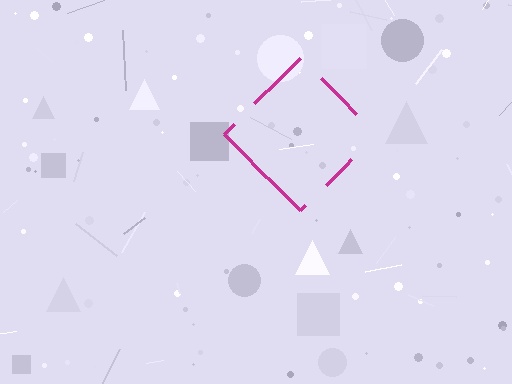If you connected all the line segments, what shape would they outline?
They would outline a diamond.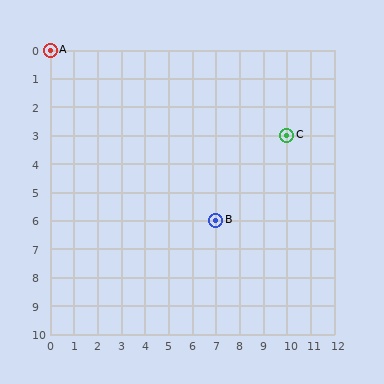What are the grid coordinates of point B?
Point B is at grid coordinates (7, 6).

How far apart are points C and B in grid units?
Points C and B are 3 columns and 3 rows apart (about 4.2 grid units diagonally).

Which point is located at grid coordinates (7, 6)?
Point B is at (7, 6).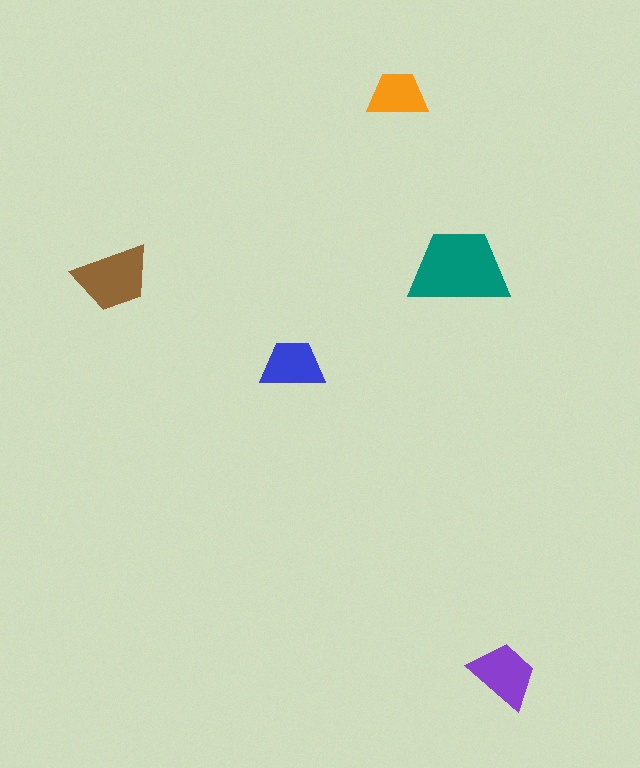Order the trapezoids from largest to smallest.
the teal one, the brown one, the purple one, the blue one, the orange one.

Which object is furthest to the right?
The purple trapezoid is rightmost.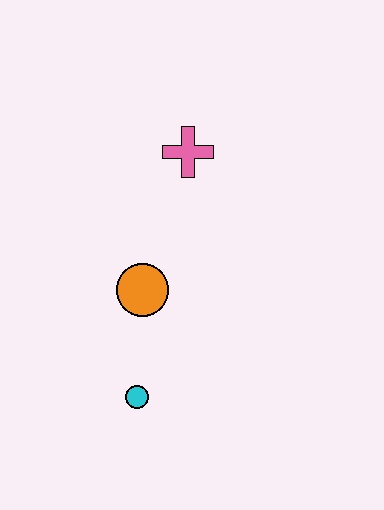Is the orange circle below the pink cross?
Yes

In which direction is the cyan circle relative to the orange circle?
The cyan circle is below the orange circle.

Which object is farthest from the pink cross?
The cyan circle is farthest from the pink cross.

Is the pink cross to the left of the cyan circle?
No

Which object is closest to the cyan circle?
The orange circle is closest to the cyan circle.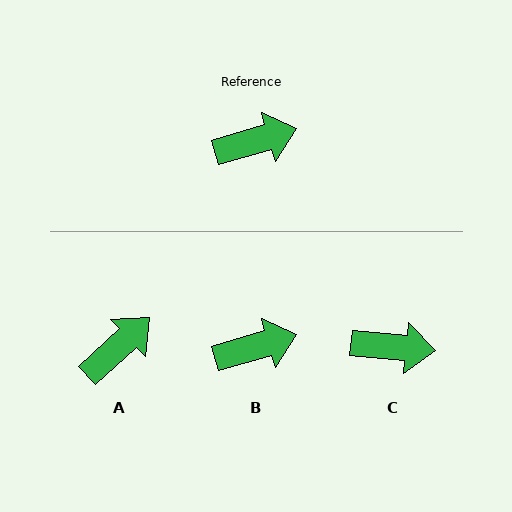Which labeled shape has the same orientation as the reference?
B.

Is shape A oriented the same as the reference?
No, it is off by about 26 degrees.